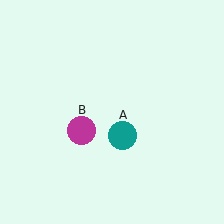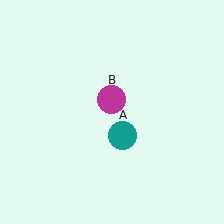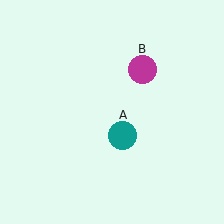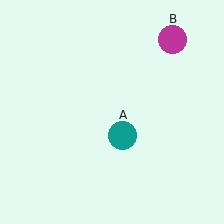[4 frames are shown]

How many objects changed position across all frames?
1 object changed position: magenta circle (object B).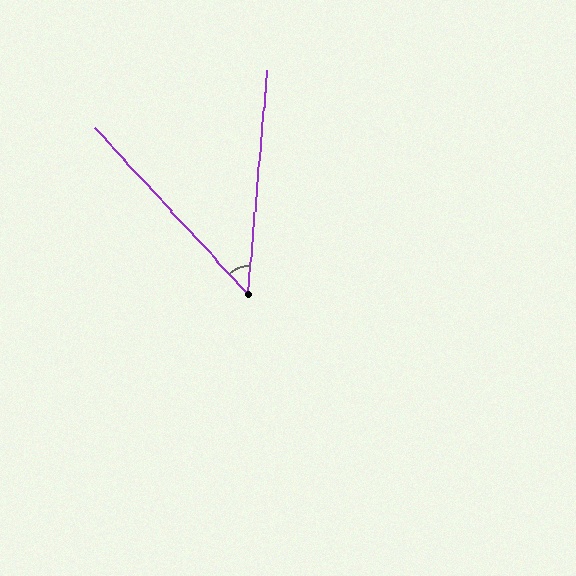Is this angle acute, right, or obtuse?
It is acute.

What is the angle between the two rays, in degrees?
Approximately 47 degrees.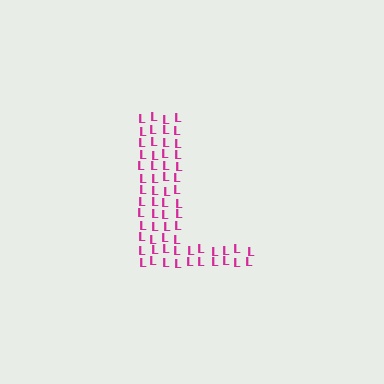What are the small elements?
The small elements are letter L's.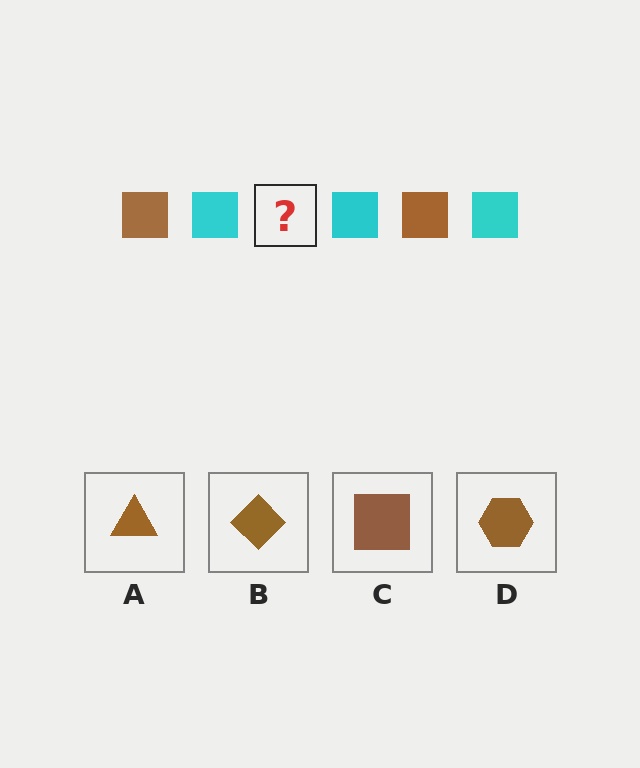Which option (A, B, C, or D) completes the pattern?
C.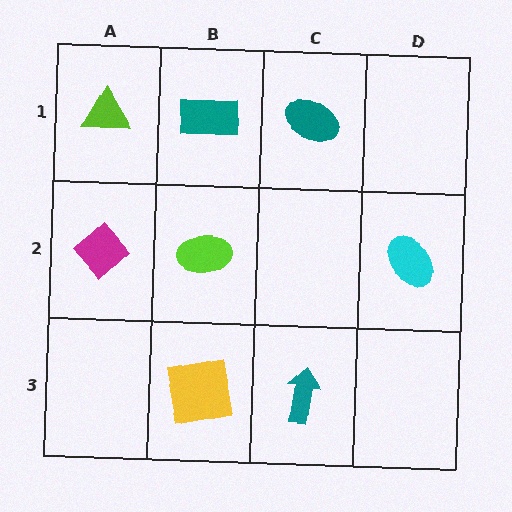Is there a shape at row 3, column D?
No, that cell is empty.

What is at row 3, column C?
A teal arrow.